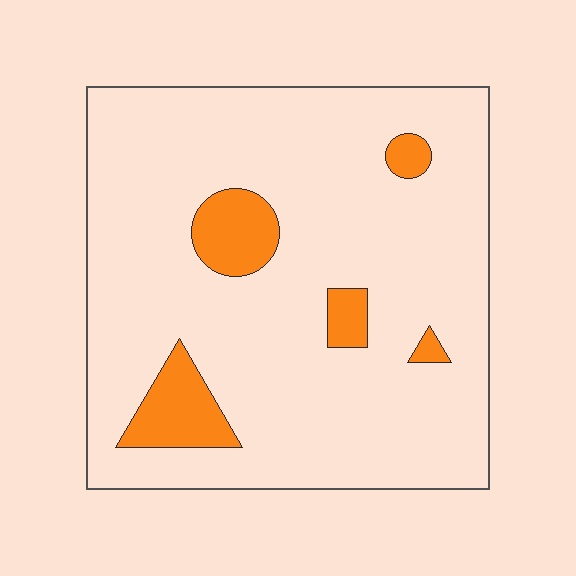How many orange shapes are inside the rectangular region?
5.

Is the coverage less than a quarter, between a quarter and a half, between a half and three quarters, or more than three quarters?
Less than a quarter.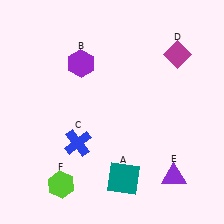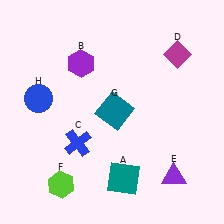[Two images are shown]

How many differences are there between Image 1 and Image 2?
There are 2 differences between the two images.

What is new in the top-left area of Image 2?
A blue circle (H) was added in the top-left area of Image 2.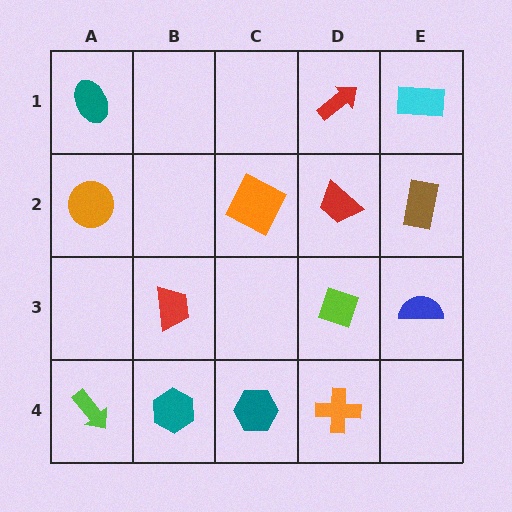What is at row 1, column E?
A cyan rectangle.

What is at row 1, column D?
A red arrow.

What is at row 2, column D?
A red trapezoid.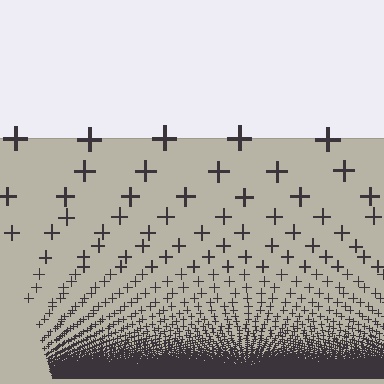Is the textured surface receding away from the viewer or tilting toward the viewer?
The surface appears to tilt toward the viewer. Texture elements get larger and sparser toward the top.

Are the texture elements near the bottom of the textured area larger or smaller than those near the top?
Smaller. The gradient is inverted — elements near the bottom are smaller and denser.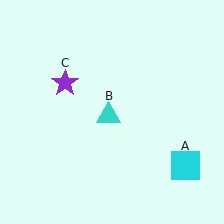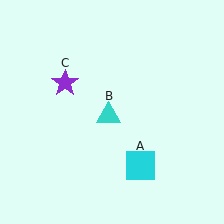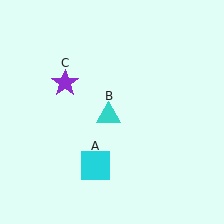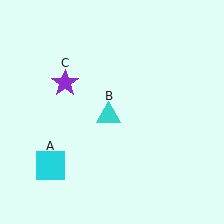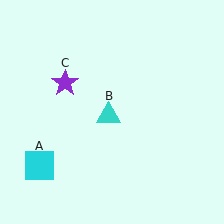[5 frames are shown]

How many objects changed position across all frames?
1 object changed position: cyan square (object A).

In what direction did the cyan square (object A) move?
The cyan square (object A) moved left.